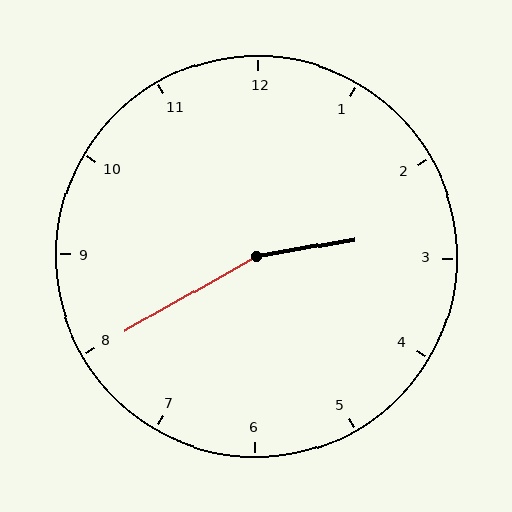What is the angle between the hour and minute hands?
Approximately 160 degrees.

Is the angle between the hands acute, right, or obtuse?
It is obtuse.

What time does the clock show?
2:40.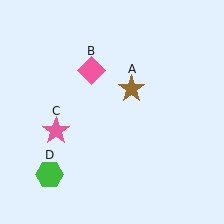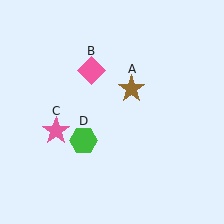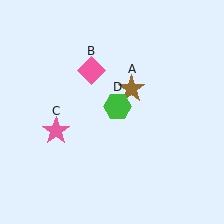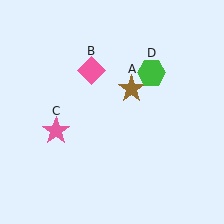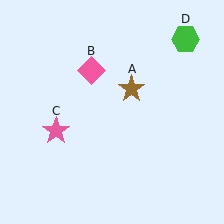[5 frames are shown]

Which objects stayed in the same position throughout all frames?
Brown star (object A) and pink diamond (object B) and pink star (object C) remained stationary.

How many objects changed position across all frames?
1 object changed position: green hexagon (object D).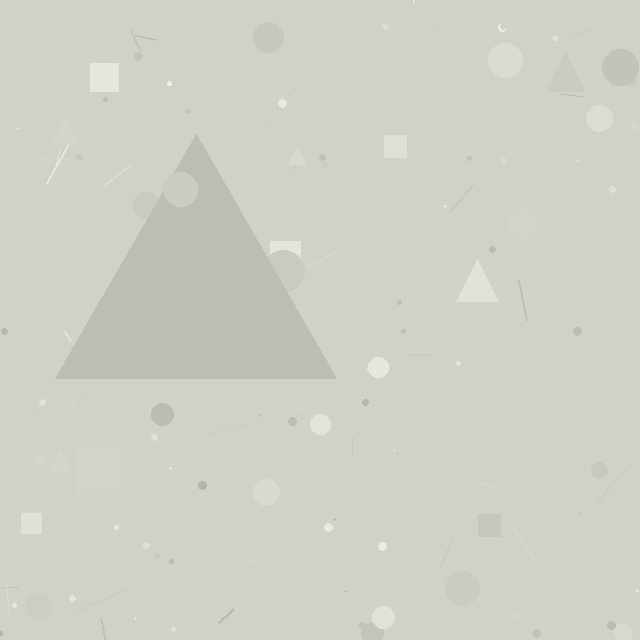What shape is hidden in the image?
A triangle is hidden in the image.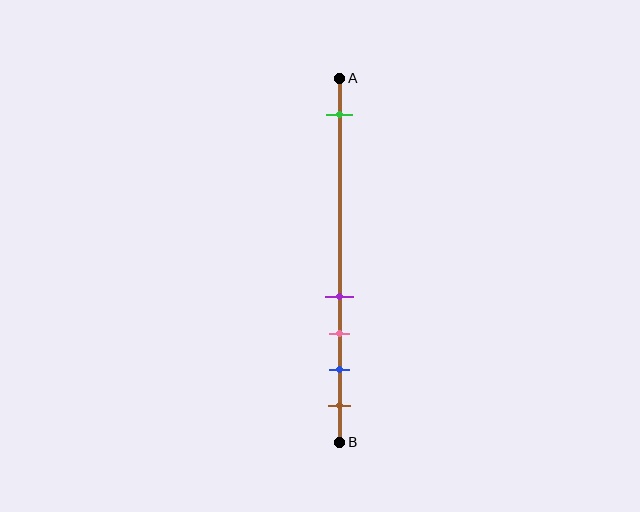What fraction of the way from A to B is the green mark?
The green mark is approximately 10% (0.1) of the way from A to B.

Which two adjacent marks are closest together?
The purple and pink marks are the closest adjacent pair.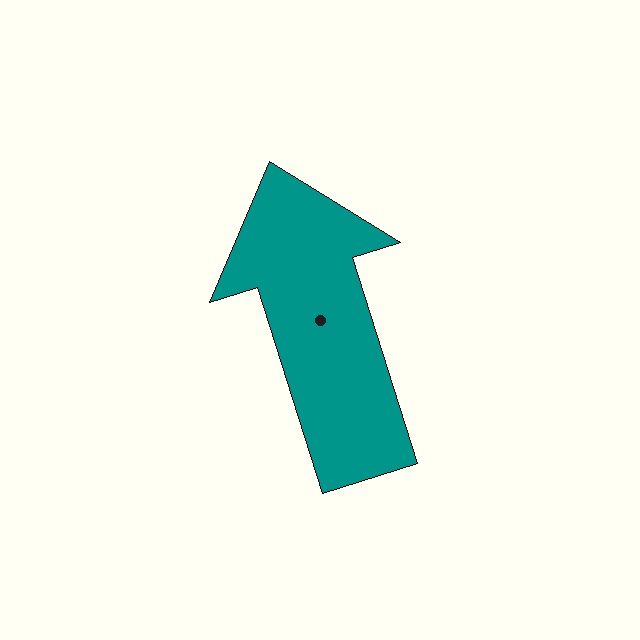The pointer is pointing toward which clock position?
Roughly 11 o'clock.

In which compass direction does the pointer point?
North.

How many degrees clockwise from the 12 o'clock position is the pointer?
Approximately 342 degrees.